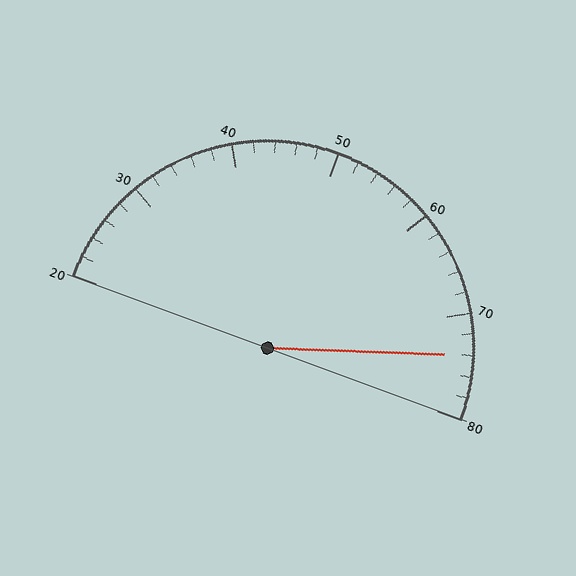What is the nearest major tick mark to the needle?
The nearest major tick mark is 70.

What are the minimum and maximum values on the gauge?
The gauge ranges from 20 to 80.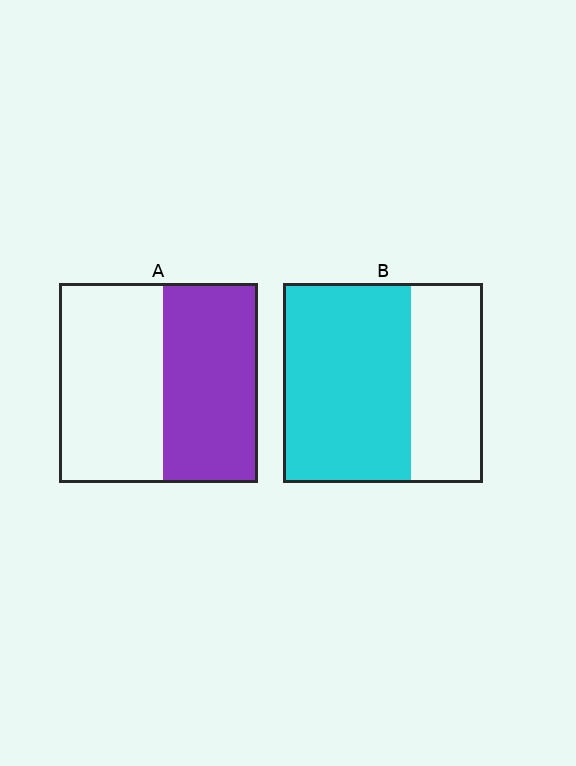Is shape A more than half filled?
Roughly half.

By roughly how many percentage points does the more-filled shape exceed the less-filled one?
By roughly 15 percentage points (B over A).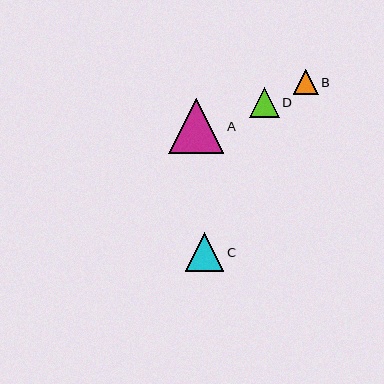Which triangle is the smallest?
Triangle B is the smallest with a size of approximately 25 pixels.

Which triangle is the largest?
Triangle A is the largest with a size of approximately 55 pixels.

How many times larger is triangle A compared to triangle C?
Triangle A is approximately 1.4 times the size of triangle C.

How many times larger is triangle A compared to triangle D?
Triangle A is approximately 1.8 times the size of triangle D.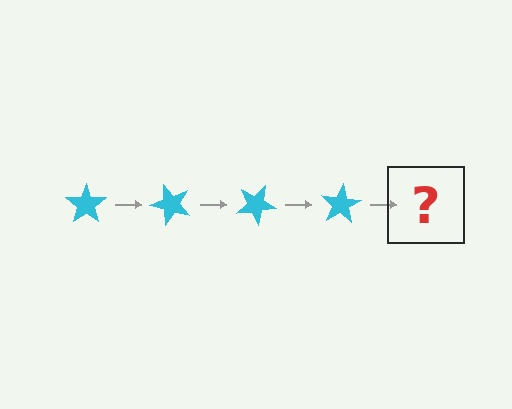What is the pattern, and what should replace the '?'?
The pattern is that the star rotates 50 degrees each step. The '?' should be a cyan star rotated 200 degrees.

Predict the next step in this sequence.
The next step is a cyan star rotated 200 degrees.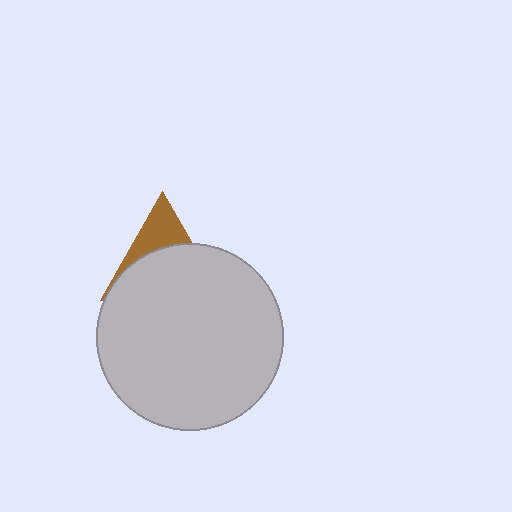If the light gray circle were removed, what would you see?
You would see the complete brown triangle.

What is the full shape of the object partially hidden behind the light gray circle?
The partially hidden object is a brown triangle.